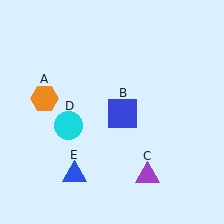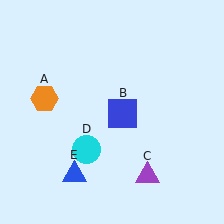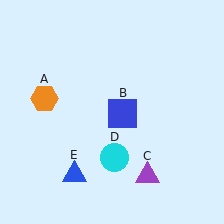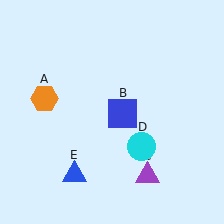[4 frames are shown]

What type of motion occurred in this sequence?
The cyan circle (object D) rotated counterclockwise around the center of the scene.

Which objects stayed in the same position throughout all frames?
Orange hexagon (object A) and blue square (object B) and purple triangle (object C) and blue triangle (object E) remained stationary.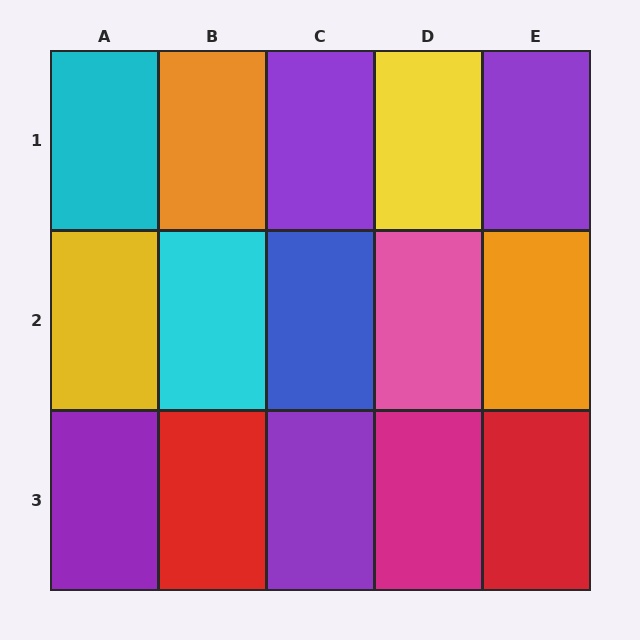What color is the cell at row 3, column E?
Red.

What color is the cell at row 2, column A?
Yellow.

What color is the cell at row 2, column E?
Orange.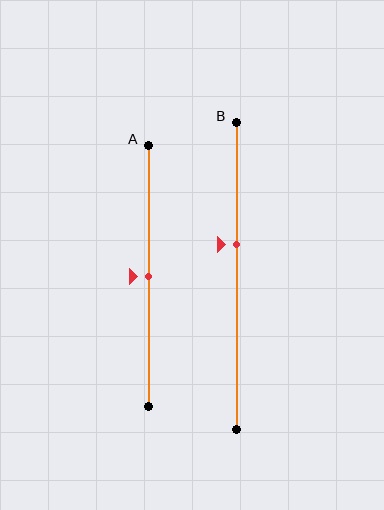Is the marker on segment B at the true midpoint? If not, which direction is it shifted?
No, the marker on segment B is shifted upward by about 10% of the segment length.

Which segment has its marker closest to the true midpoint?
Segment A has its marker closest to the true midpoint.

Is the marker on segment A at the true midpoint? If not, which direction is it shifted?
Yes, the marker on segment A is at the true midpoint.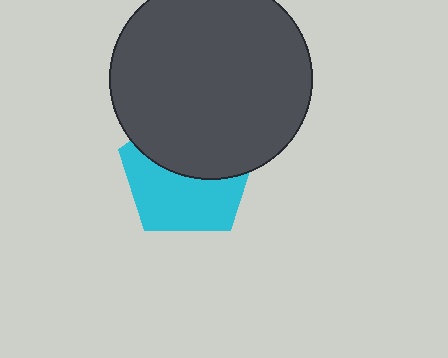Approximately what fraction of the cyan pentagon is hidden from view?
Roughly 48% of the cyan pentagon is hidden behind the dark gray circle.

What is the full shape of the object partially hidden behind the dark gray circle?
The partially hidden object is a cyan pentagon.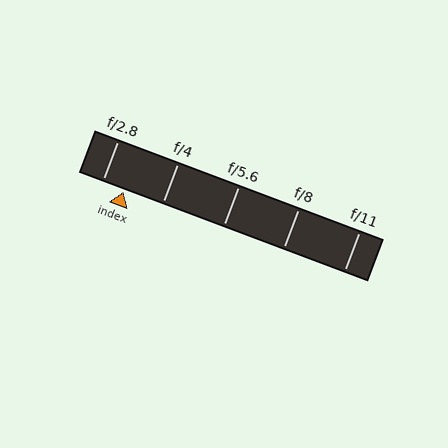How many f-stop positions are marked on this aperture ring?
There are 5 f-stop positions marked.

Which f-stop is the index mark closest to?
The index mark is closest to f/2.8.